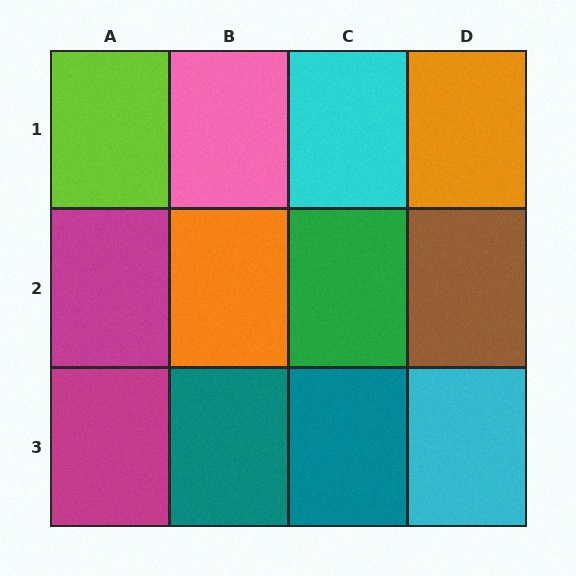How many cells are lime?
1 cell is lime.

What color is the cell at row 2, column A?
Magenta.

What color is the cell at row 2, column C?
Green.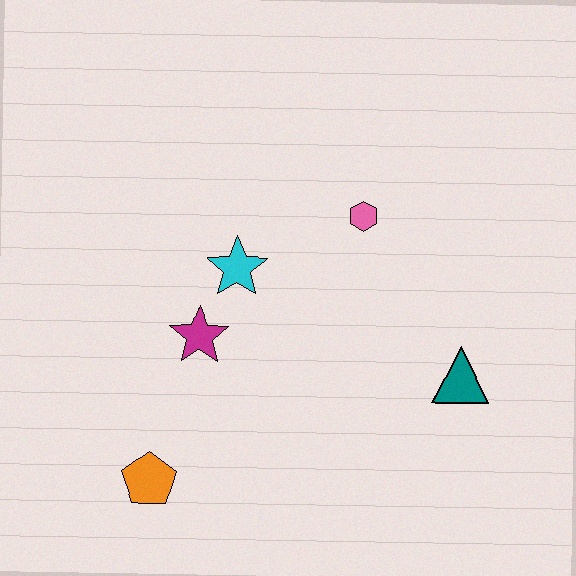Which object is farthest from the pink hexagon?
The orange pentagon is farthest from the pink hexagon.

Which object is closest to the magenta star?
The cyan star is closest to the magenta star.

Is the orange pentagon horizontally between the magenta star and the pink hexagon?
No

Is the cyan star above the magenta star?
Yes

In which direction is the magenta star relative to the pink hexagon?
The magenta star is to the left of the pink hexagon.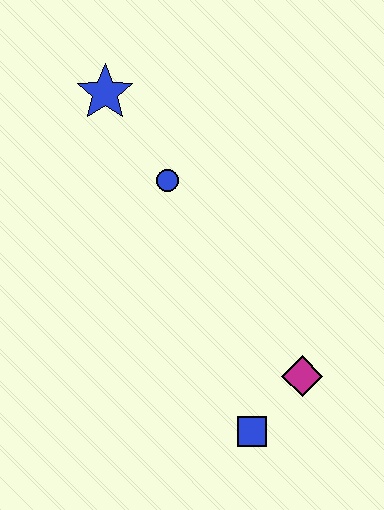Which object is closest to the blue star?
The blue circle is closest to the blue star.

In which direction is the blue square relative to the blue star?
The blue square is below the blue star.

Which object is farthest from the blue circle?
The blue square is farthest from the blue circle.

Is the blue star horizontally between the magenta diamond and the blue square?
No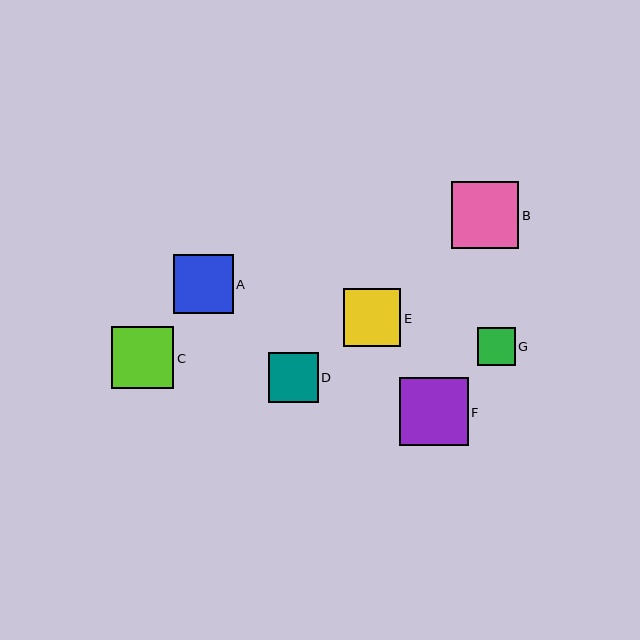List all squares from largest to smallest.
From largest to smallest: F, B, C, A, E, D, G.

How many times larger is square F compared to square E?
Square F is approximately 1.2 times the size of square E.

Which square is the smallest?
Square G is the smallest with a size of approximately 38 pixels.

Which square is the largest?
Square F is the largest with a size of approximately 69 pixels.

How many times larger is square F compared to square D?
Square F is approximately 1.4 times the size of square D.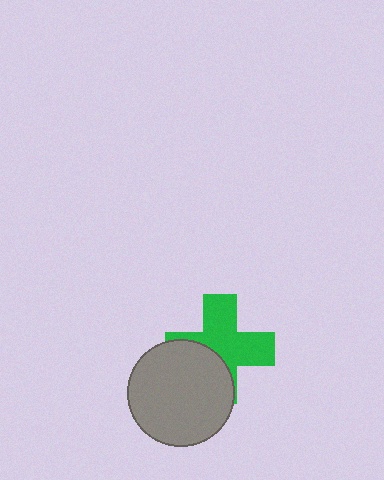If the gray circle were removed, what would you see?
You would see the complete green cross.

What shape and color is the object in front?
The object in front is a gray circle.